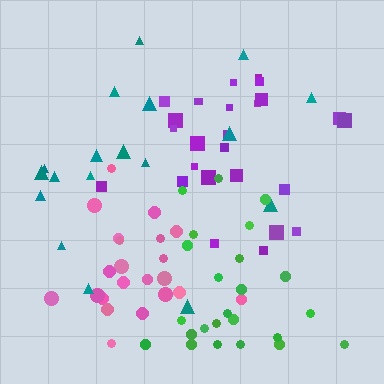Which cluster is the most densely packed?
Pink.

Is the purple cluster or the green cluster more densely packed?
Green.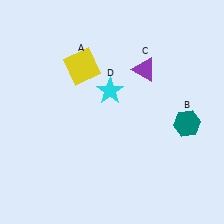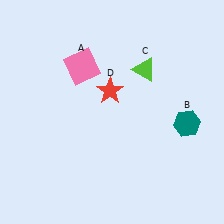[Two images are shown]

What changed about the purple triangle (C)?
In Image 1, C is purple. In Image 2, it changed to lime.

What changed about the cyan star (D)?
In Image 1, D is cyan. In Image 2, it changed to red.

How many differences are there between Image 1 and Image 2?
There are 3 differences between the two images.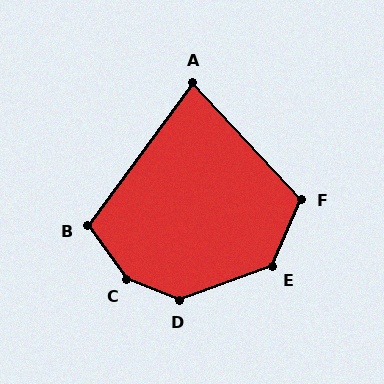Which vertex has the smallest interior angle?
A, at approximately 79 degrees.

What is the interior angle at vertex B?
Approximately 108 degrees (obtuse).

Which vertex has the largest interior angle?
C, at approximately 147 degrees.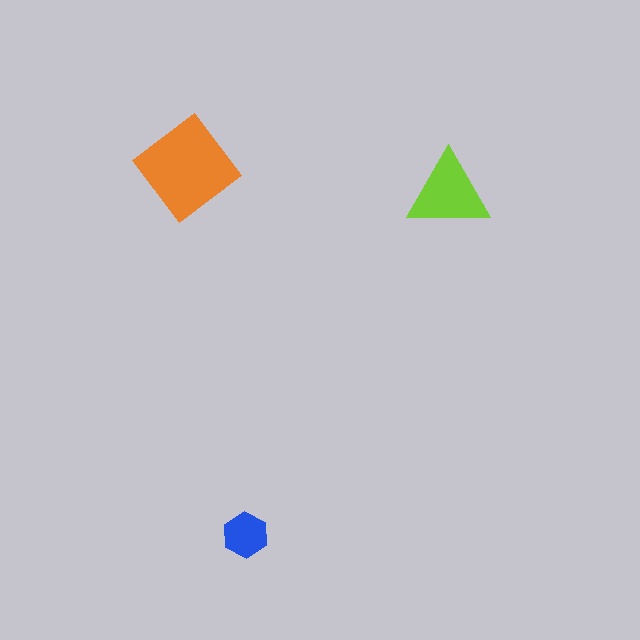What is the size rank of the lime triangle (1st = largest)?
2nd.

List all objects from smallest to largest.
The blue hexagon, the lime triangle, the orange diamond.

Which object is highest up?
The orange diamond is topmost.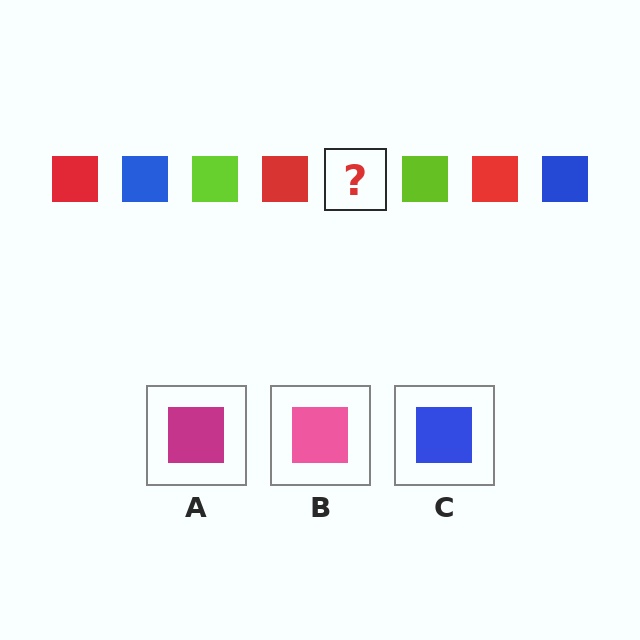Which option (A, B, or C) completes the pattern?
C.